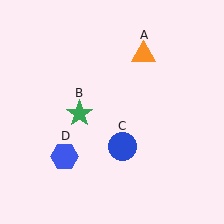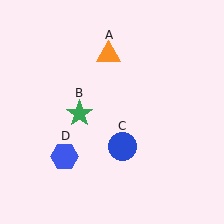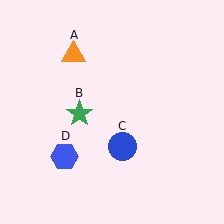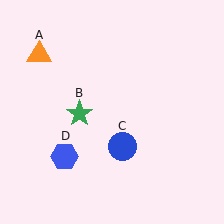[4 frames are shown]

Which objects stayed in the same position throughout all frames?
Green star (object B) and blue circle (object C) and blue hexagon (object D) remained stationary.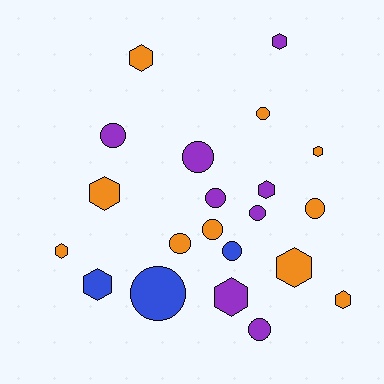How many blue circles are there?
There are 2 blue circles.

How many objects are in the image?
There are 21 objects.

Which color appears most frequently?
Orange, with 10 objects.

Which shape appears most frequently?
Circle, with 11 objects.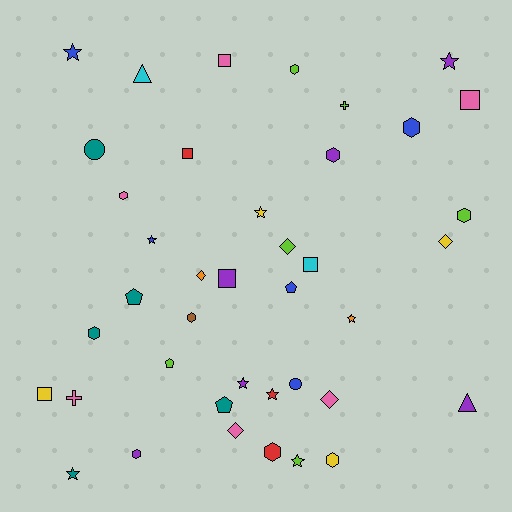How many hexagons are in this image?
There are 10 hexagons.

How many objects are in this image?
There are 40 objects.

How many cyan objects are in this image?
There are 2 cyan objects.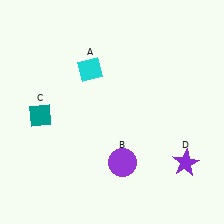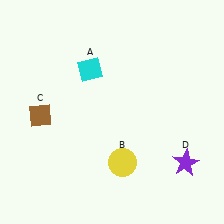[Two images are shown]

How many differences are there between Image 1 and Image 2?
There are 2 differences between the two images.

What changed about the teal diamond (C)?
In Image 1, C is teal. In Image 2, it changed to brown.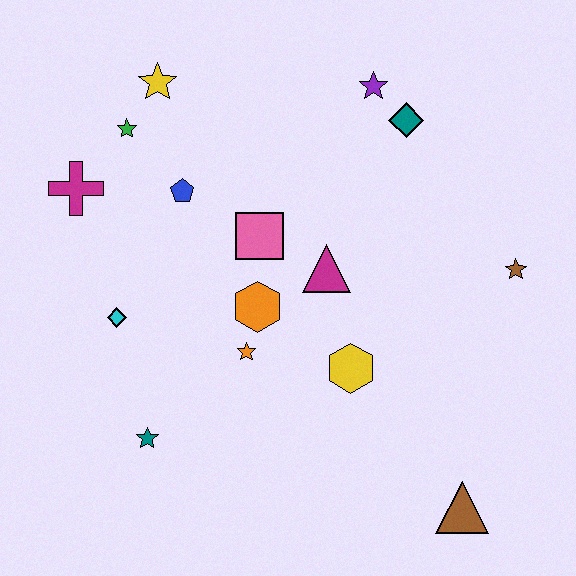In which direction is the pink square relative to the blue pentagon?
The pink square is to the right of the blue pentagon.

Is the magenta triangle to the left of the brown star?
Yes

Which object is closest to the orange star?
The orange hexagon is closest to the orange star.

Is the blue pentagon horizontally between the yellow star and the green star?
No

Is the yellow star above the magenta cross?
Yes